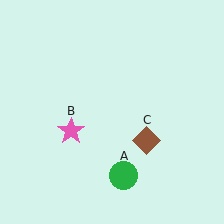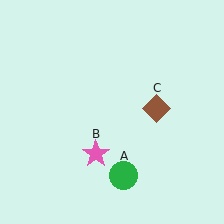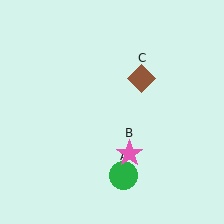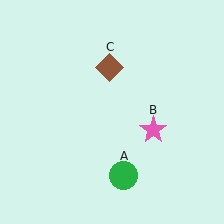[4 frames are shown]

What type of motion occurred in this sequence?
The pink star (object B), brown diamond (object C) rotated counterclockwise around the center of the scene.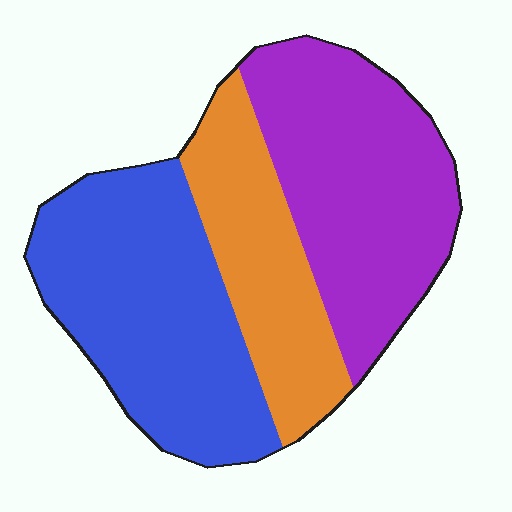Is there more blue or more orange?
Blue.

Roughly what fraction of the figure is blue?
Blue takes up about two fifths (2/5) of the figure.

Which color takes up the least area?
Orange, at roughly 25%.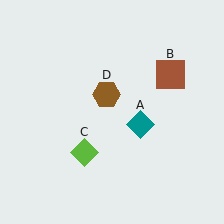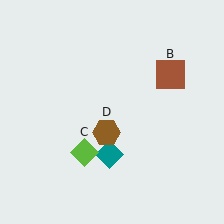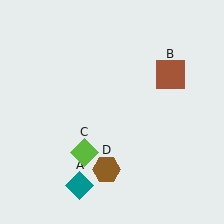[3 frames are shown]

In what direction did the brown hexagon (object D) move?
The brown hexagon (object D) moved down.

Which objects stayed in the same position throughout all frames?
Brown square (object B) and lime diamond (object C) remained stationary.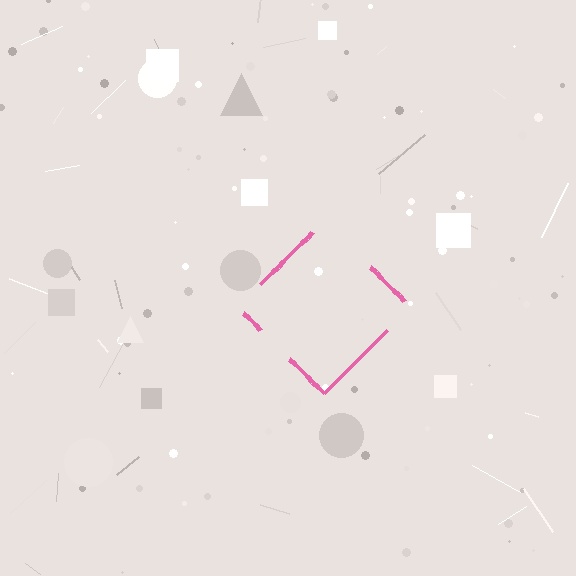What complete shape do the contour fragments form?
The contour fragments form a diamond.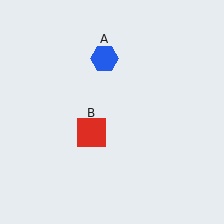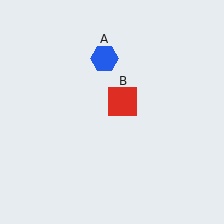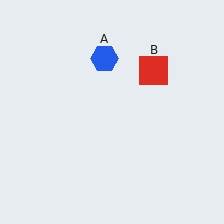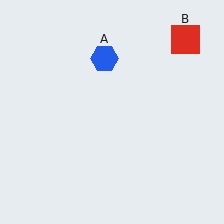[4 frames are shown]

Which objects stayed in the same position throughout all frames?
Blue hexagon (object A) remained stationary.